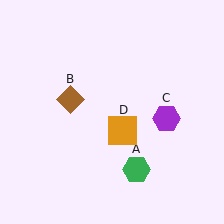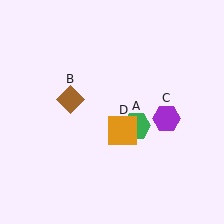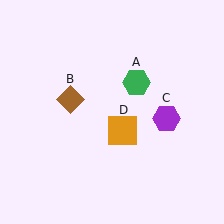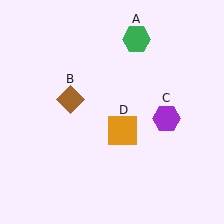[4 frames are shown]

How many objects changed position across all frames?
1 object changed position: green hexagon (object A).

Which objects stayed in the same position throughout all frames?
Brown diamond (object B) and purple hexagon (object C) and orange square (object D) remained stationary.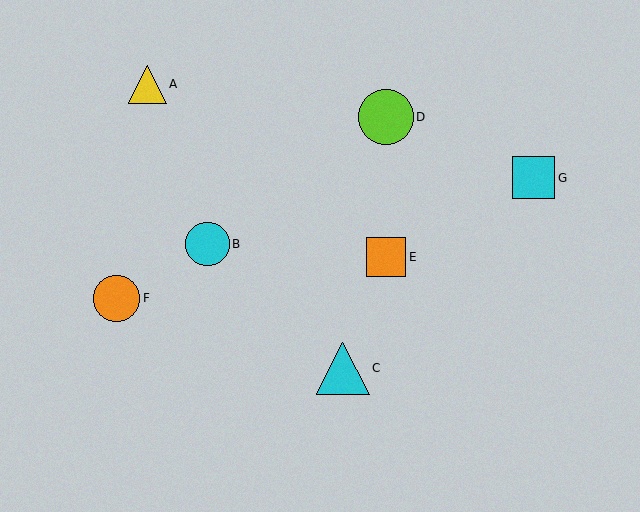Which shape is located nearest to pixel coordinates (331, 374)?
The cyan triangle (labeled C) at (343, 369) is nearest to that location.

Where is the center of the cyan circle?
The center of the cyan circle is at (207, 244).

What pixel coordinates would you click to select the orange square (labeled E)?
Click at (386, 257) to select the orange square E.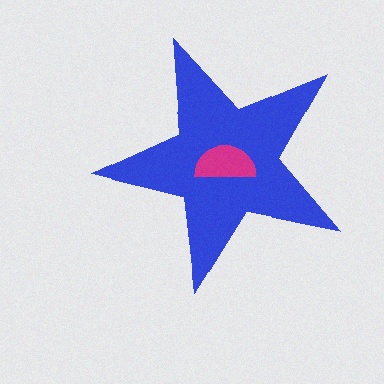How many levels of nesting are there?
2.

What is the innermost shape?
The magenta semicircle.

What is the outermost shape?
The blue star.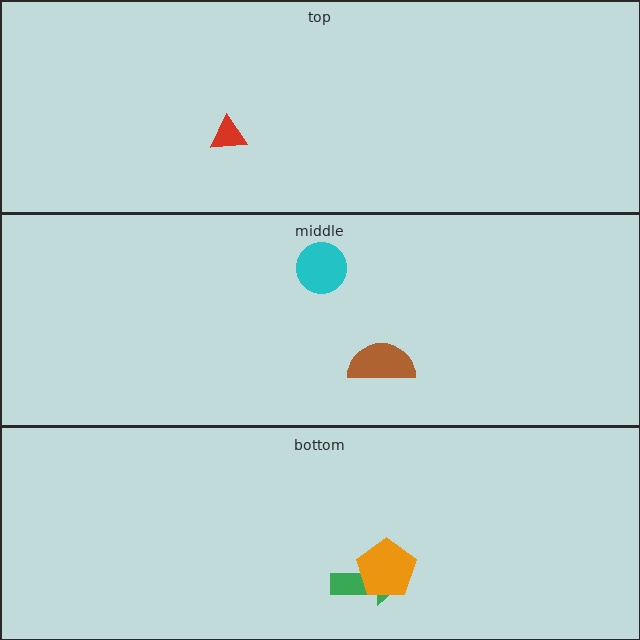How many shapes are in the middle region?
2.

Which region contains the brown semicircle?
The middle region.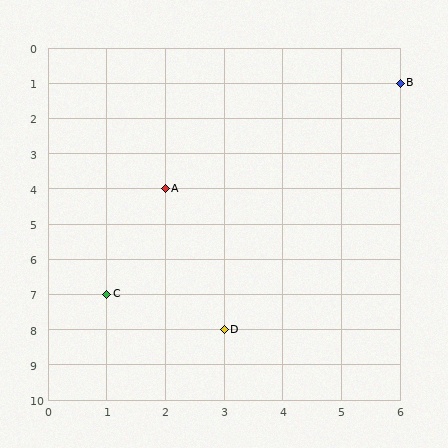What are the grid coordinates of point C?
Point C is at grid coordinates (1, 7).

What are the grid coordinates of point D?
Point D is at grid coordinates (3, 8).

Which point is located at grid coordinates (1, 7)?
Point C is at (1, 7).